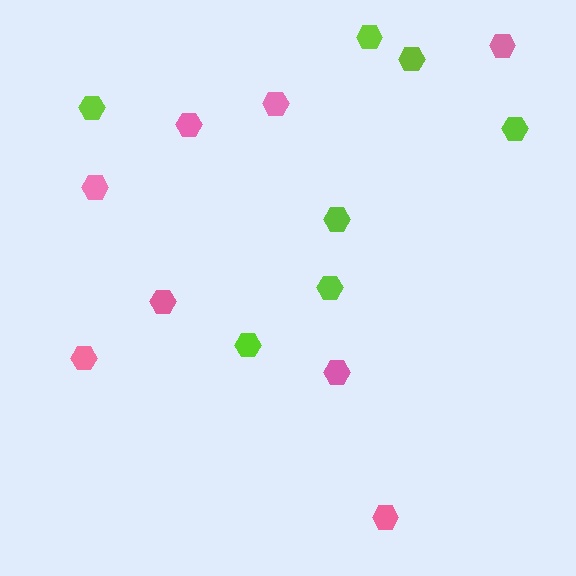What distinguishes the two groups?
There are 2 groups: one group of pink hexagons (8) and one group of lime hexagons (7).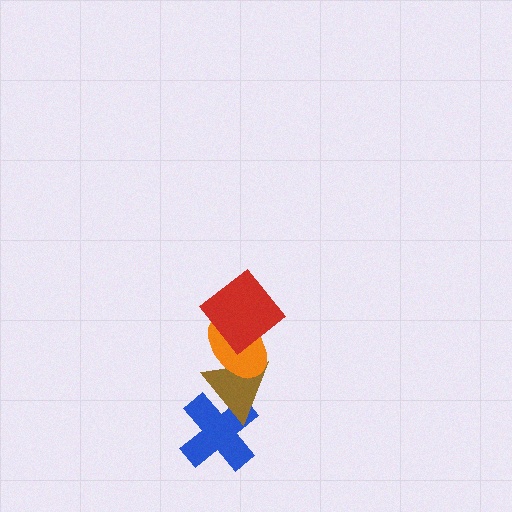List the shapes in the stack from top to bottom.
From top to bottom: the red diamond, the orange ellipse, the brown triangle, the blue cross.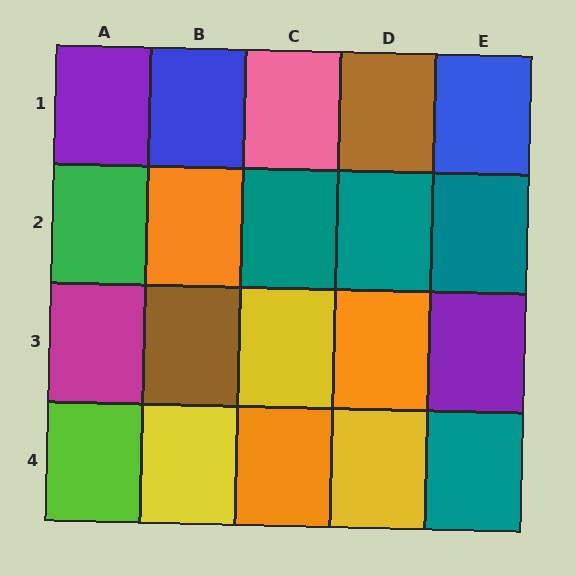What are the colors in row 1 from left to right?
Purple, blue, pink, brown, blue.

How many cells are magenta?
1 cell is magenta.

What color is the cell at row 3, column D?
Orange.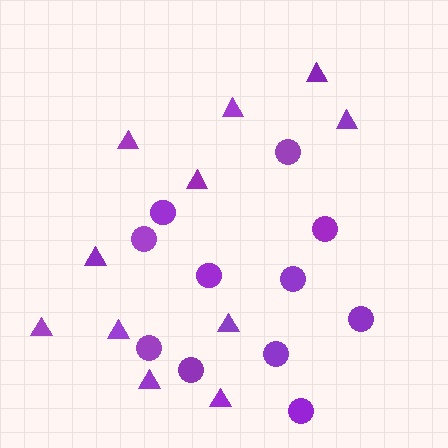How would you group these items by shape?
There are 2 groups: one group of circles (11) and one group of triangles (11).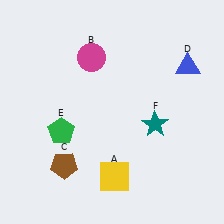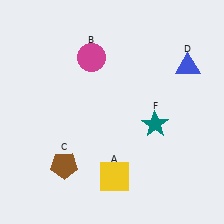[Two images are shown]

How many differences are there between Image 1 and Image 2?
There is 1 difference between the two images.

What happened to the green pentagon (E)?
The green pentagon (E) was removed in Image 2. It was in the bottom-left area of Image 1.